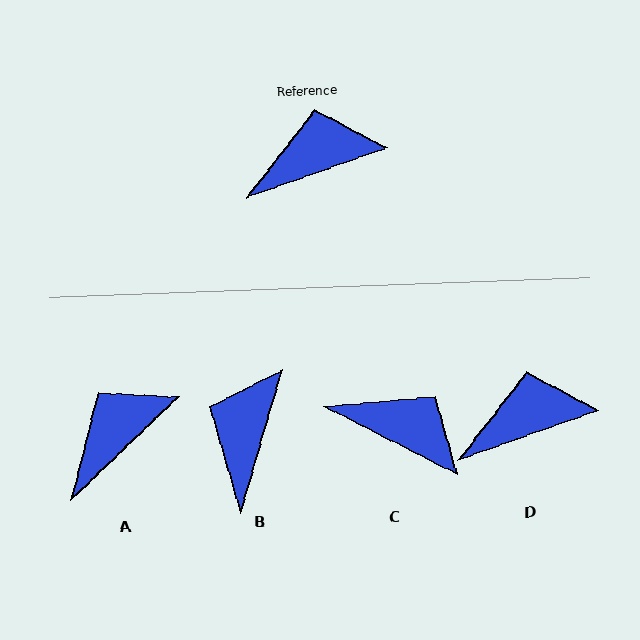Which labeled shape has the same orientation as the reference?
D.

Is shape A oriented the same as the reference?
No, it is off by about 24 degrees.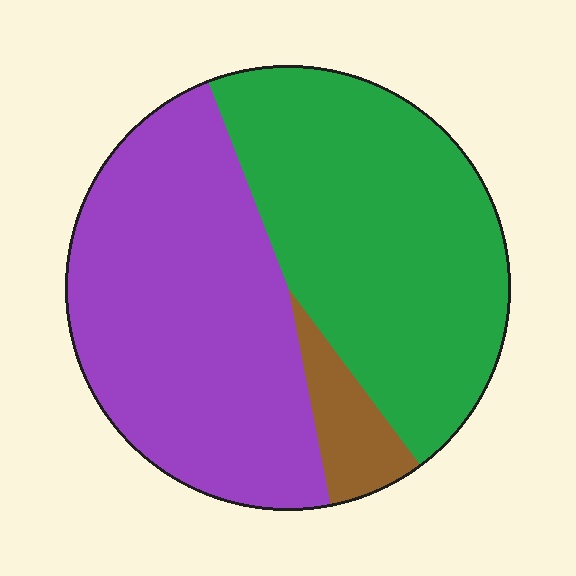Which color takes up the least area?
Brown, at roughly 5%.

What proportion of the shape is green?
Green covers 46% of the shape.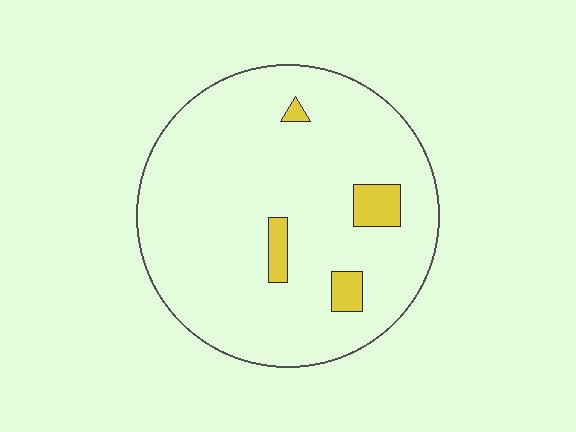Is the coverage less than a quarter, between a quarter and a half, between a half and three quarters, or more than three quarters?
Less than a quarter.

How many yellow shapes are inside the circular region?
4.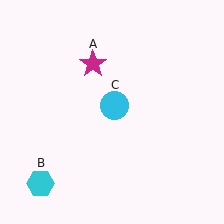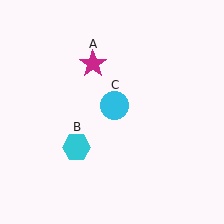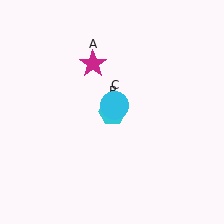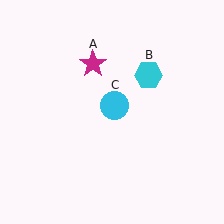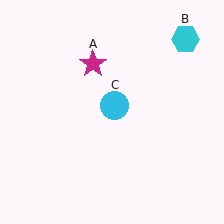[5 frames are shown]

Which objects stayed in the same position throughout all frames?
Magenta star (object A) and cyan circle (object C) remained stationary.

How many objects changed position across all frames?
1 object changed position: cyan hexagon (object B).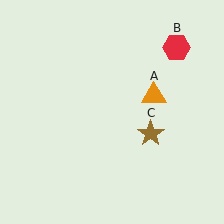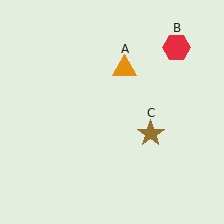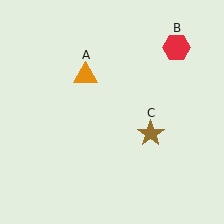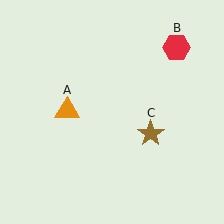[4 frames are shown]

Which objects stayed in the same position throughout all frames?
Red hexagon (object B) and brown star (object C) remained stationary.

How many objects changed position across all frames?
1 object changed position: orange triangle (object A).